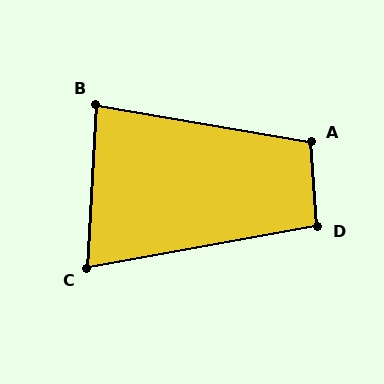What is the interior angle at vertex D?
Approximately 97 degrees (obtuse).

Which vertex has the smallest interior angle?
C, at approximately 76 degrees.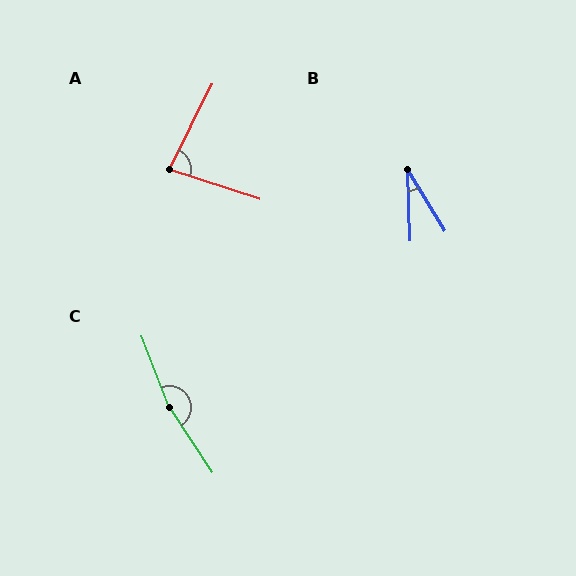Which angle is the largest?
C, at approximately 167 degrees.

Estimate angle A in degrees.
Approximately 82 degrees.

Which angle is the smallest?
B, at approximately 29 degrees.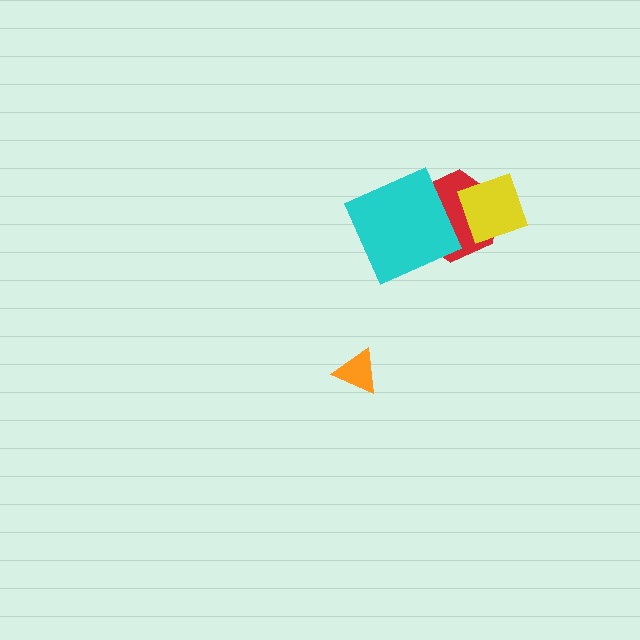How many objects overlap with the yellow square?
1 object overlaps with the yellow square.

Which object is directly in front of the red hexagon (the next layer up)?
The yellow square is directly in front of the red hexagon.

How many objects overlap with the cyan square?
1 object overlaps with the cyan square.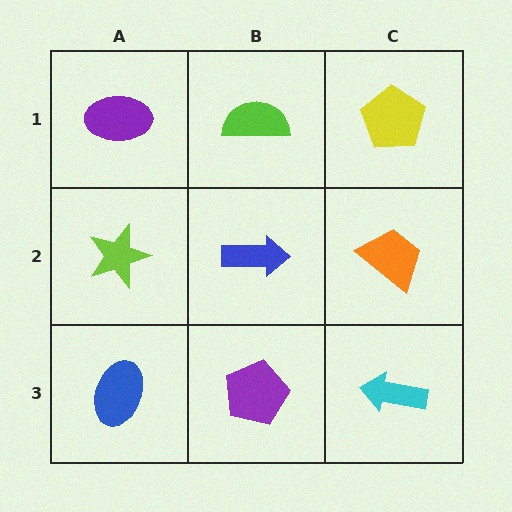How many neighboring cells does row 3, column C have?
2.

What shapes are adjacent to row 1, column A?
A lime star (row 2, column A), a lime semicircle (row 1, column B).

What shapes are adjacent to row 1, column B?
A blue arrow (row 2, column B), a purple ellipse (row 1, column A), a yellow pentagon (row 1, column C).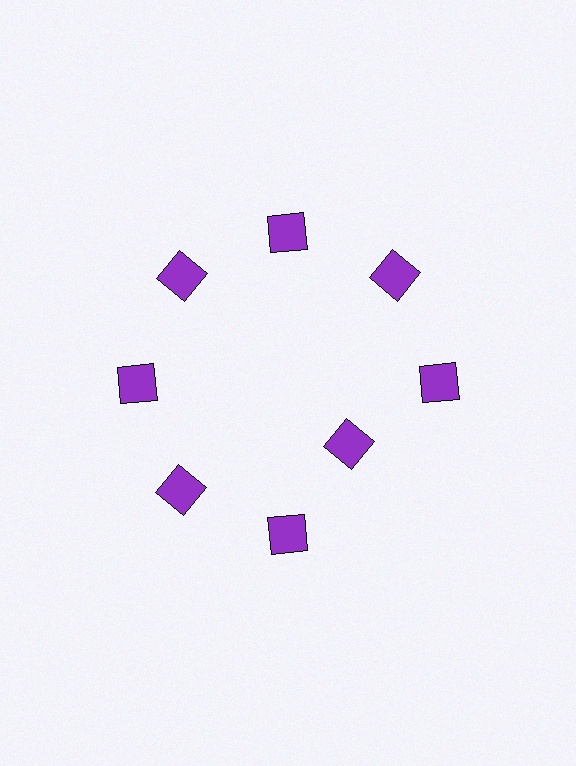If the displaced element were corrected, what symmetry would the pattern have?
It would have 8-fold rotational symmetry — the pattern would map onto itself every 45 degrees.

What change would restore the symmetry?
The symmetry would be restored by moving it outward, back onto the ring so that all 8 squares sit at equal angles and equal distance from the center.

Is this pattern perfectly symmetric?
No. The 8 purple squares are arranged in a ring, but one element near the 4 o'clock position is pulled inward toward the center, breaking the 8-fold rotational symmetry.